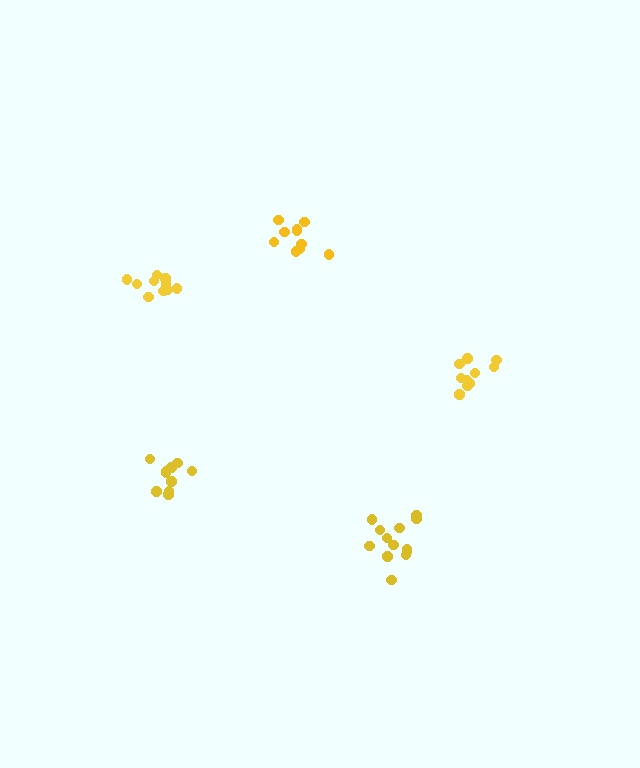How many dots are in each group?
Group 1: 13 dots, Group 2: 10 dots, Group 3: 10 dots, Group 4: 10 dots, Group 5: 12 dots (55 total).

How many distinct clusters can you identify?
There are 5 distinct clusters.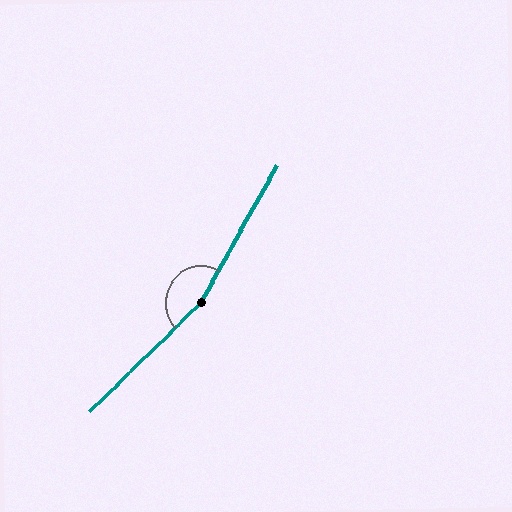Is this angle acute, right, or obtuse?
It is obtuse.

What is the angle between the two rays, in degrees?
Approximately 163 degrees.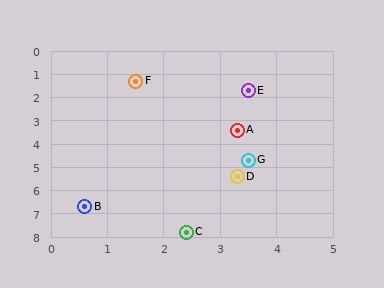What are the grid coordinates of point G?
Point G is at approximately (3.5, 4.7).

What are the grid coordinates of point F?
Point F is at approximately (1.5, 1.3).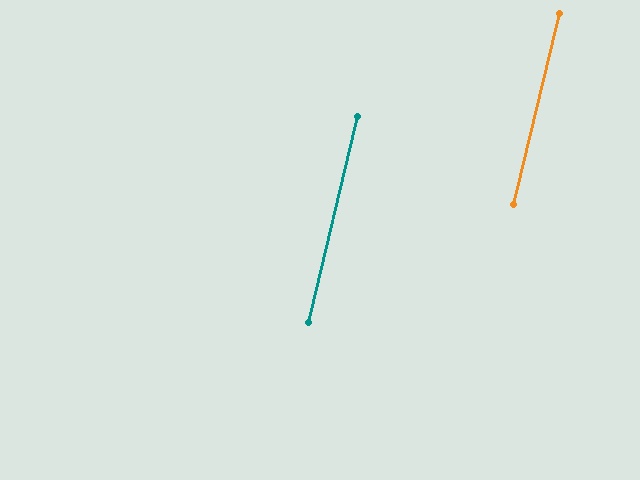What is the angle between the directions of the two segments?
Approximately 0 degrees.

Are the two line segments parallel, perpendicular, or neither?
Parallel — their directions differ by only 0.5°.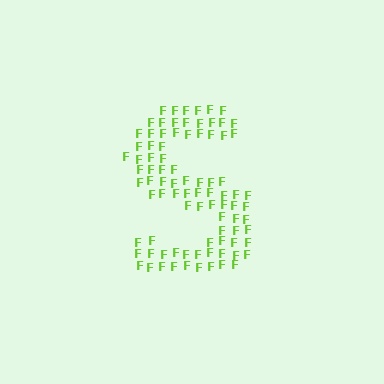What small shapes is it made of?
It is made of small letter F's.